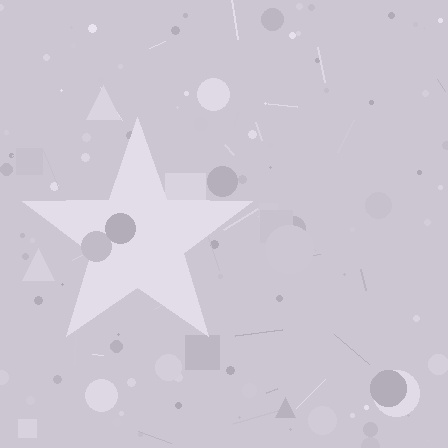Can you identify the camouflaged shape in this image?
The camouflaged shape is a star.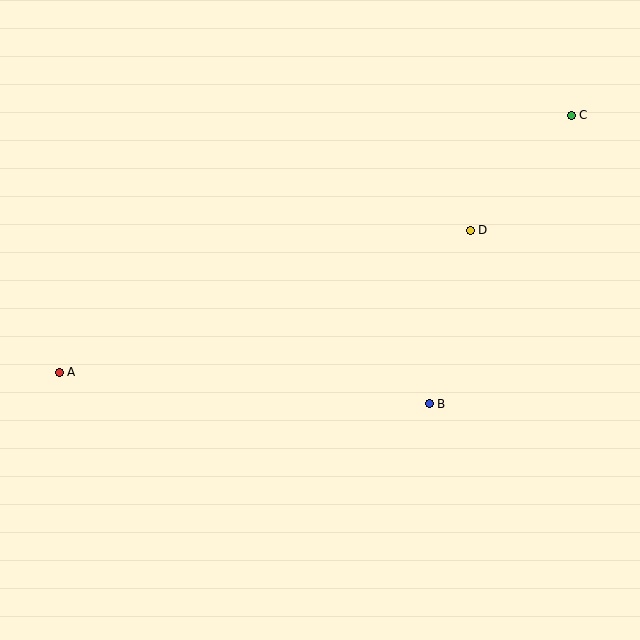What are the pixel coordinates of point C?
Point C is at (571, 115).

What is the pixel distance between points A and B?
The distance between A and B is 371 pixels.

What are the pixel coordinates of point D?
Point D is at (470, 230).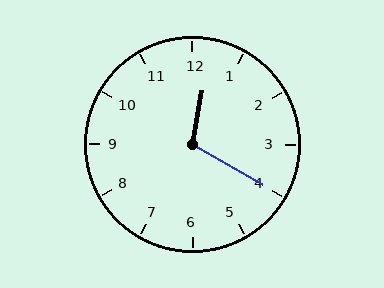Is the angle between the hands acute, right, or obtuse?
It is obtuse.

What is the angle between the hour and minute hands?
Approximately 110 degrees.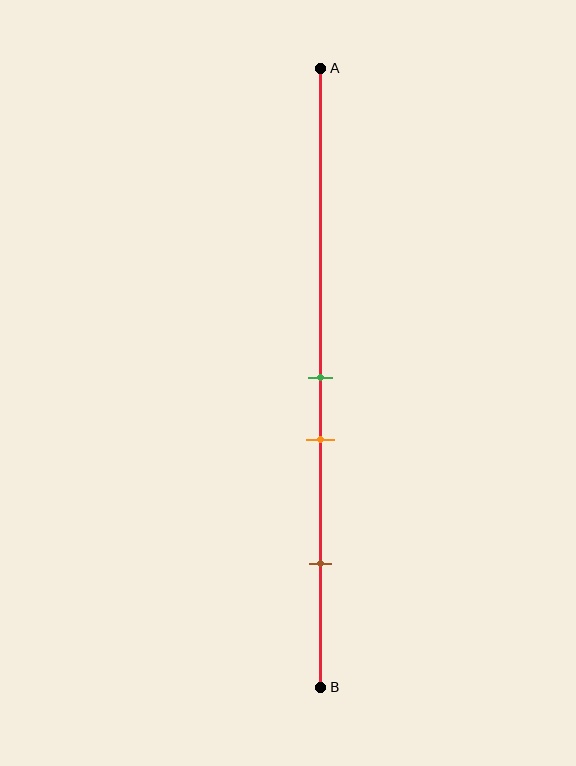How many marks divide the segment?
There are 3 marks dividing the segment.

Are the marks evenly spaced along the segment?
No, the marks are not evenly spaced.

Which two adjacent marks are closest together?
The green and orange marks are the closest adjacent pair.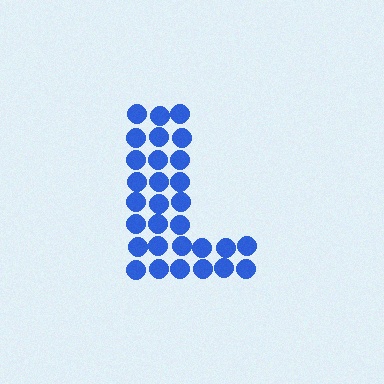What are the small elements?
The small elements are circles.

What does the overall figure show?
The overall figure shows the letter L.